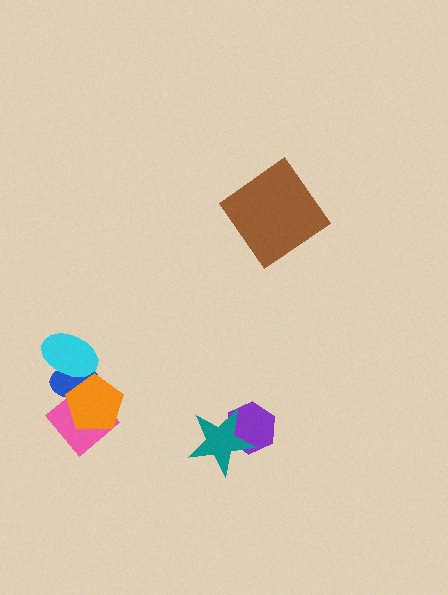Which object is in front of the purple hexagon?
The teal star is in front of the purple hexagon.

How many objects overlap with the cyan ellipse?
1 object overlaps with the cyan ellipse.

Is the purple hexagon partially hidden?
Yes, it is partially covered by another shape.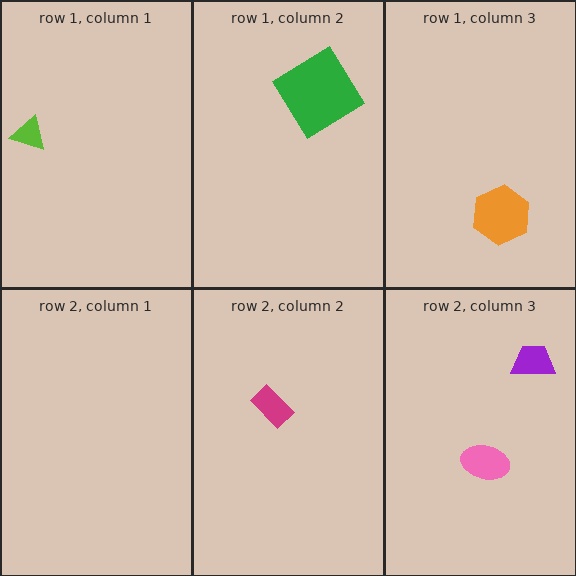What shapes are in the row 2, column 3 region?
The pink ellipse, the purple trapezoid.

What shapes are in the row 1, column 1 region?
The lime triangle.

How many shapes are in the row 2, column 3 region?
2.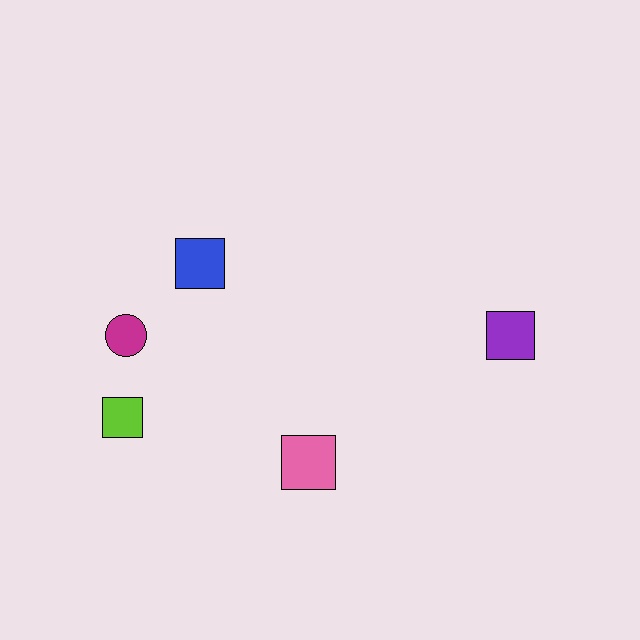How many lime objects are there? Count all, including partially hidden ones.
There is 1 lime object.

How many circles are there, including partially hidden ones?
There is 1 circle.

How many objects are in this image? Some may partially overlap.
There are 5 objects.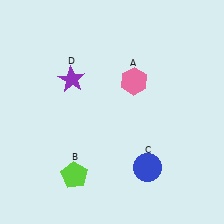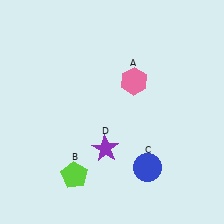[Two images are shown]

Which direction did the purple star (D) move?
The purple star (D) moved down.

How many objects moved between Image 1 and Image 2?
1 object moved between the two images.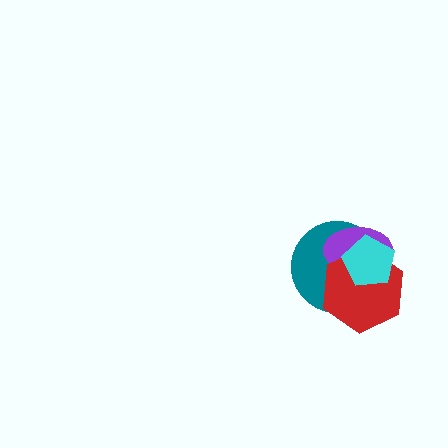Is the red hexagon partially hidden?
Yes, it is partially covered by another shape.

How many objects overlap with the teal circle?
3 objects overlap with the teal circle.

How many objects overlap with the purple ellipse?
3 objects overlap with the purple ellipse.